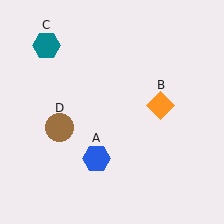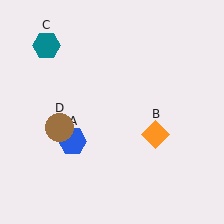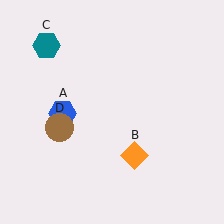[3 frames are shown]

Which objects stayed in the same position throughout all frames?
Teal hexagon (object C) and brown circle (object D) remained stationary.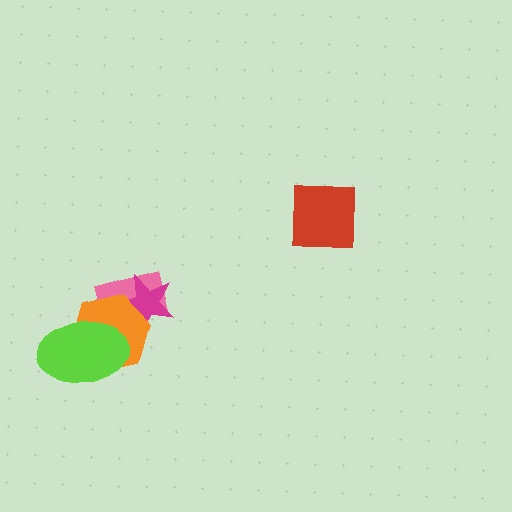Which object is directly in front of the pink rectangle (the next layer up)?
The magenta star is directly in front of the pink rectangle.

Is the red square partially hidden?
No, no other shape covers it.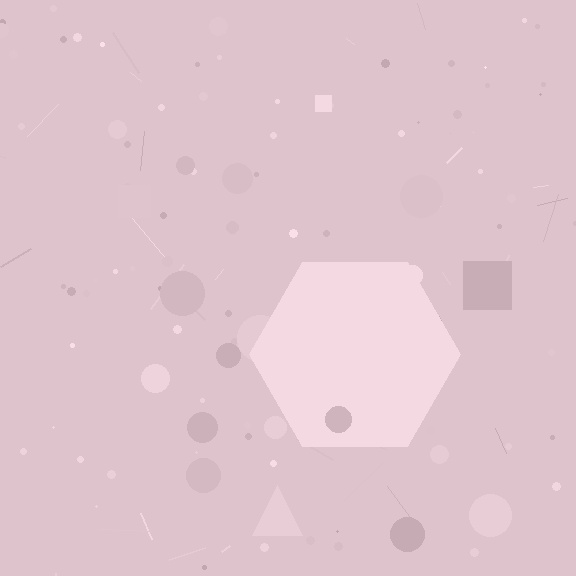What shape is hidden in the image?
A hexagon is hidden in the image.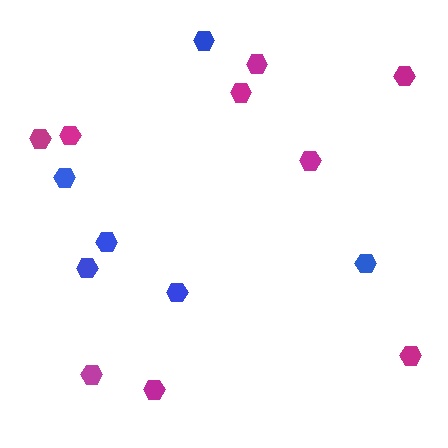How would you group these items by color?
There are 2 groups: one group of blue hexagons (6) and one group of magenta hexagons (9).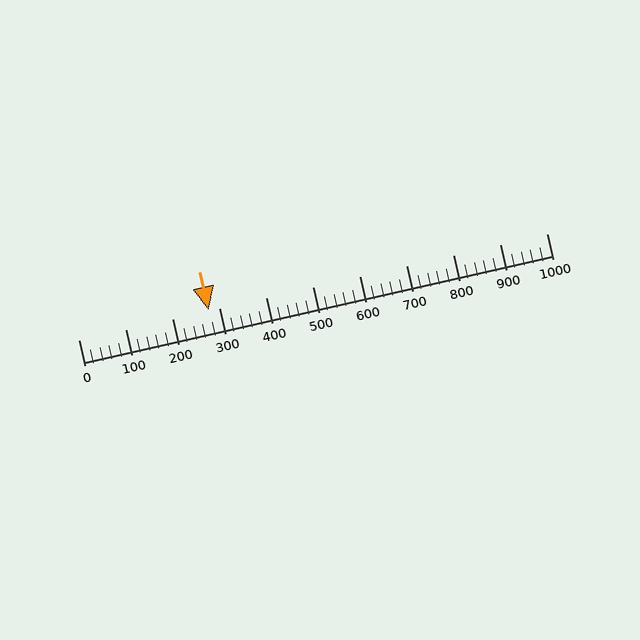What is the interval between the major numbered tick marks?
The major tick marks are spaced 100 units apart.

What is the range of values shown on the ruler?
The ruler shows values from 0 to 1000.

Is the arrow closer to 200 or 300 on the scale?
The arrow is closer to 300.